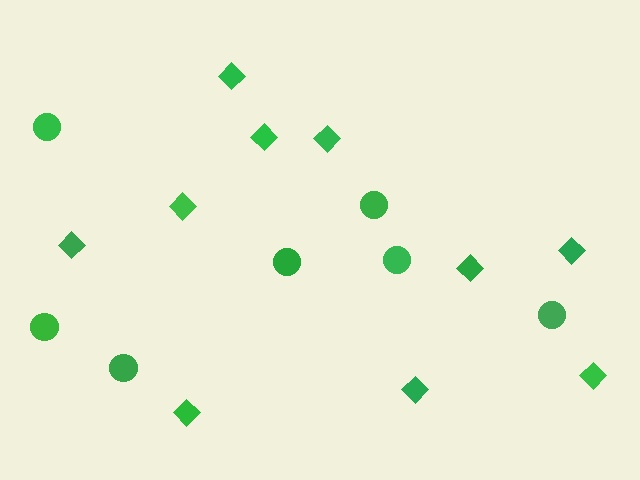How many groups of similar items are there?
There are 2 groups: one group of diamonds (10) and one group of circles (7).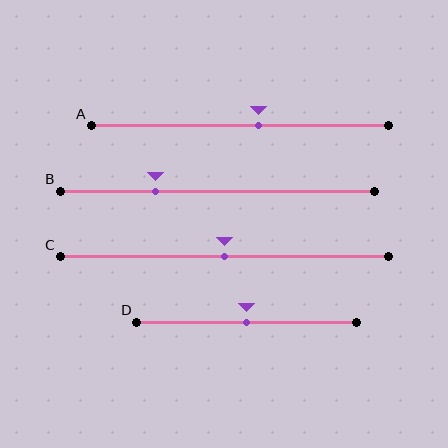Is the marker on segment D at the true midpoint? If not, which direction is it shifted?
Yes, the marker on segment D is at the true midpoint.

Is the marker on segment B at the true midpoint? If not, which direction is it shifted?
No, the marker on segment B is shifted to the left by about 20% of the segment length.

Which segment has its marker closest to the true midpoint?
Segment C has its marker closest to the true midpoint.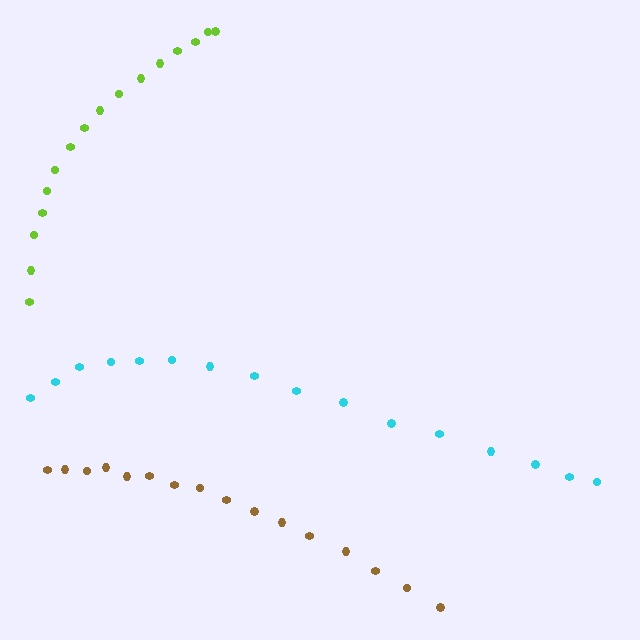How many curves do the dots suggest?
There are 3 distinct paths.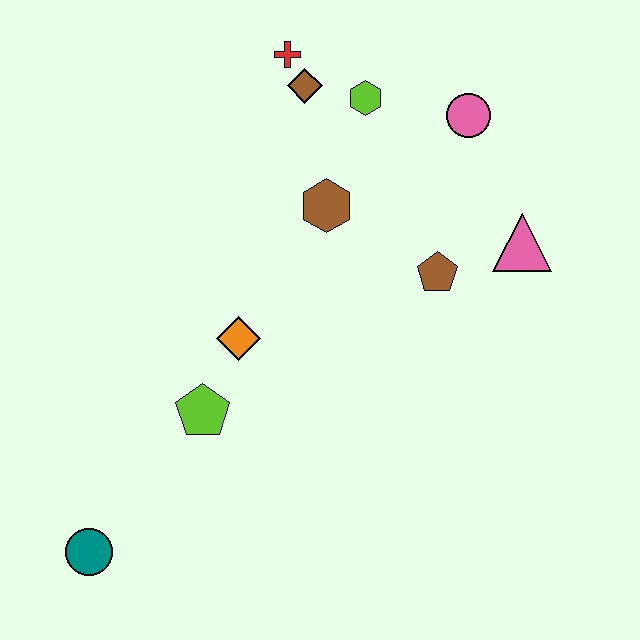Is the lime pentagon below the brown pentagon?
Yes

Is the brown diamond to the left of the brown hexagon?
Yes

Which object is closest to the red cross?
The brown diamond is closest to the red cross.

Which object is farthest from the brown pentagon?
The teal circle is farthest from the brown pentagon.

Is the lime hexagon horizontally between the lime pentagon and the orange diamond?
No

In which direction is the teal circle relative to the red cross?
The teal circle is below the red cross.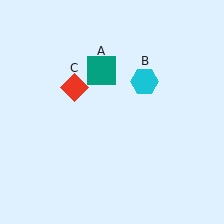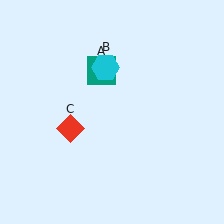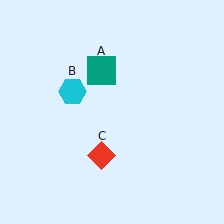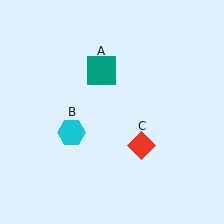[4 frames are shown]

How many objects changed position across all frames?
2 objects changed position: cyan hexagon (object B), red diamond (object C).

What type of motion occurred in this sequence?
The cyan hexagon (object B), red diamond (object C) rotated counterclockwise around the center of the scene.